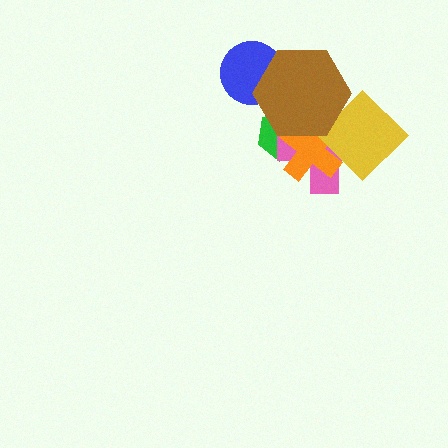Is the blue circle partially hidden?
Yes, it is partially covered by another shape.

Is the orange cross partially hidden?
Yes, it is partially covered by another shape.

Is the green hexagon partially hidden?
Yes, it is partially covered by another shape.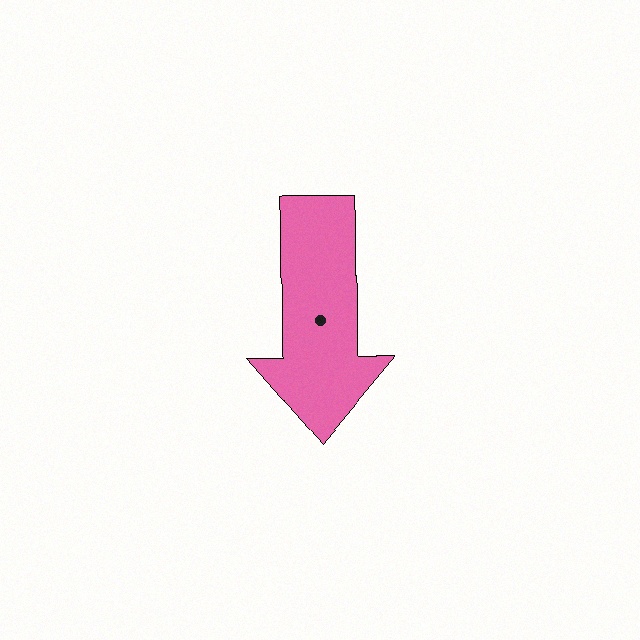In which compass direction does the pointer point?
South.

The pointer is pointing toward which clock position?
Roughly 6 o'clock.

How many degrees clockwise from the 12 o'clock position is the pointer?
Approximately 180 degrees.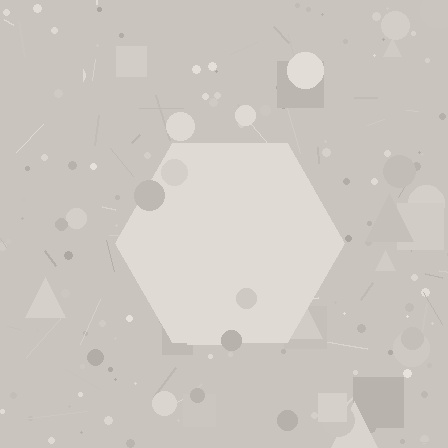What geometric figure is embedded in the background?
A hexagon is embedded in the background.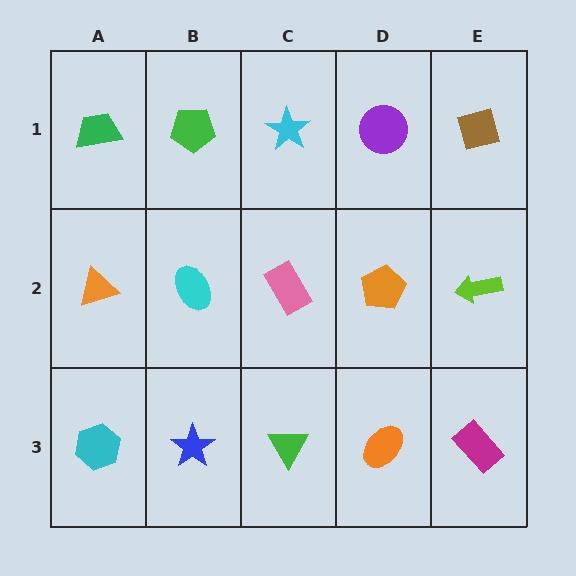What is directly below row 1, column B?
A cyan ellipse.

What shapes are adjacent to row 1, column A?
An orange triangle (row 2, column A), a green pentagon (row 1, column B).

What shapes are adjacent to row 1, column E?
A lime arrow (row 2, column E), a purple circle (row 1, column D).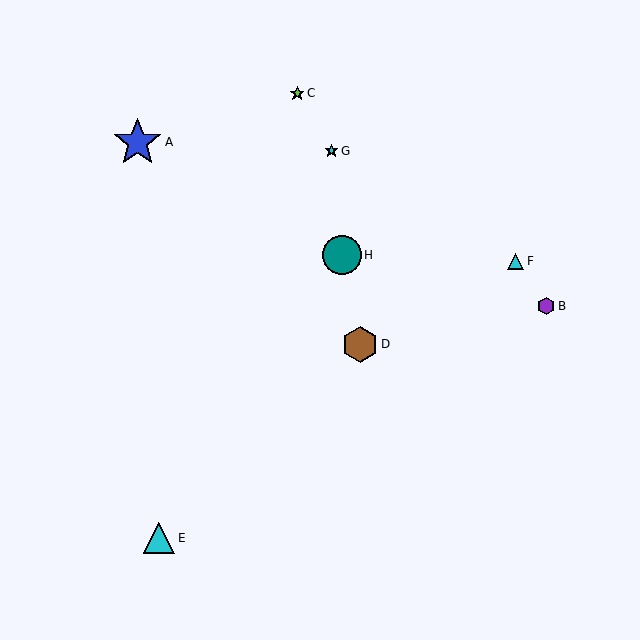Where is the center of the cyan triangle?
The center of the cyan triangle is at (159, 538).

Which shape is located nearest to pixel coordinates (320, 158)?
The cyan star (labeled G) at (331, 151) is nearest to that location.